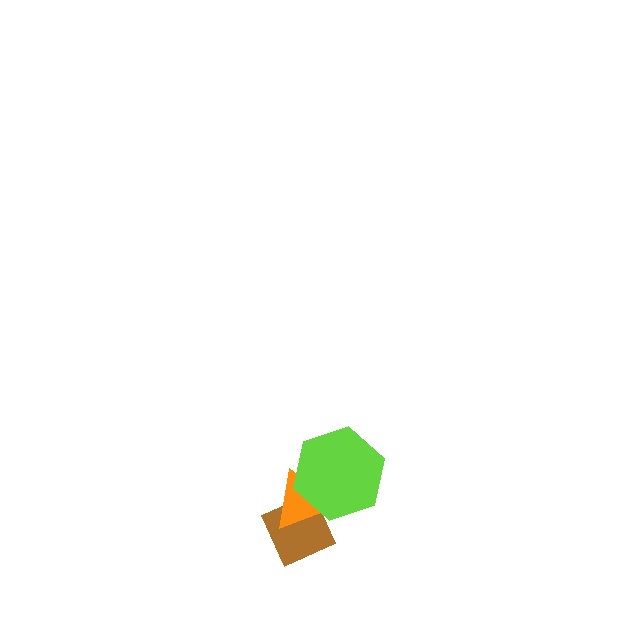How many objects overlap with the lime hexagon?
2 objects overlap with the lime hexagon.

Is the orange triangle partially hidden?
Yes, it is partially covered by another shape.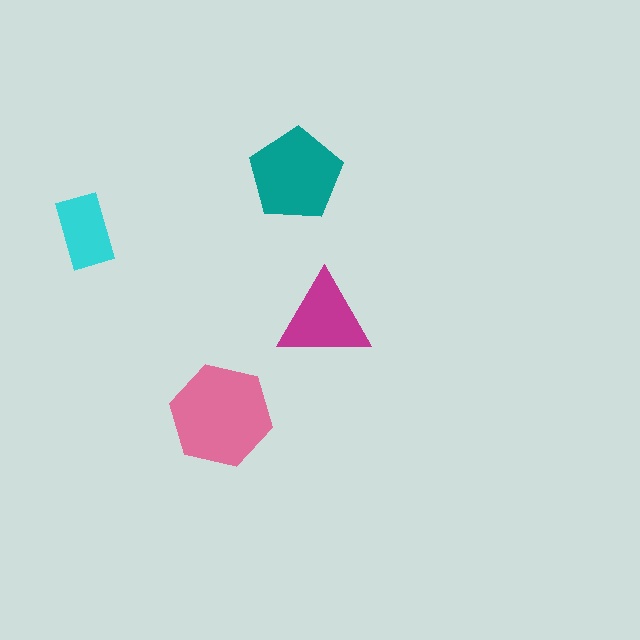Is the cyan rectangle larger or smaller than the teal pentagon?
Smaller.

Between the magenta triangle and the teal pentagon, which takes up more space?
The teal pentagon.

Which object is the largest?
The pink hexagon.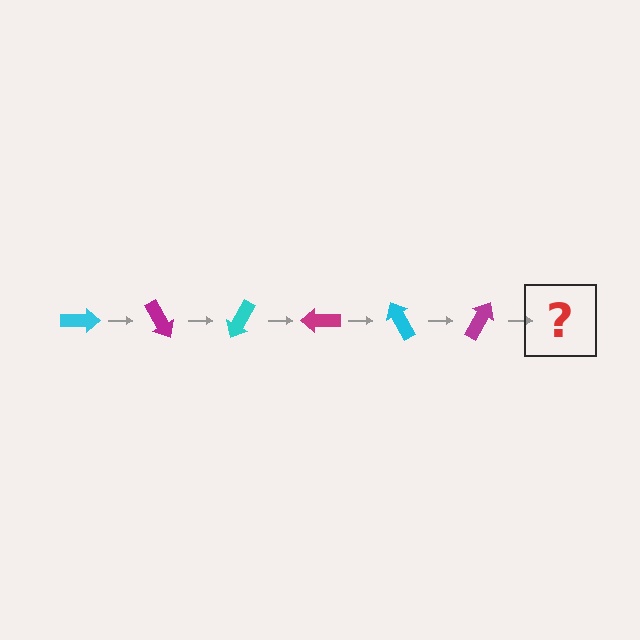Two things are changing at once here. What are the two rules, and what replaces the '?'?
The two rules are that it rotates 60 degrees each step and the color cycles through cyan and magenta. The '?' should be a cyan arrow, rotated 360 degrees from the start.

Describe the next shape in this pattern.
It should be a cyan arrow, rotated 360 degrees from the start.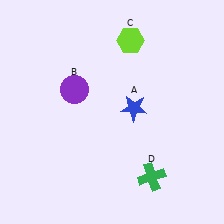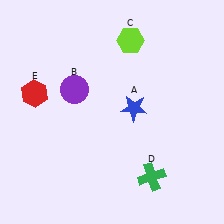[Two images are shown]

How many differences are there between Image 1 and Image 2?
There is 1 difference between the two images.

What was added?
A red hexagon (E) was added in Image 2.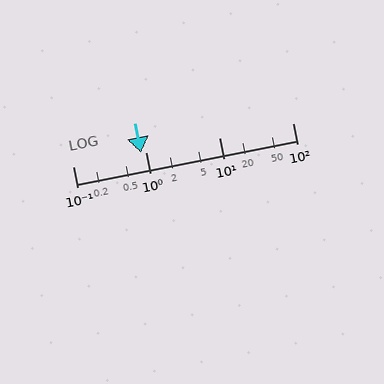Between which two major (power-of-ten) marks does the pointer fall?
The pointer is between 0.1 and 1.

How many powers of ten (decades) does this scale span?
The scale spans 3 decades, from 0.1 to 100.